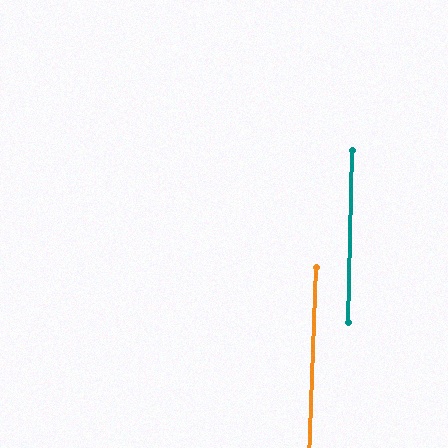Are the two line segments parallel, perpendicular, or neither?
Parallel — their directions differ by only 0.7°.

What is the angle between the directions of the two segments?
Approximately 1 degree.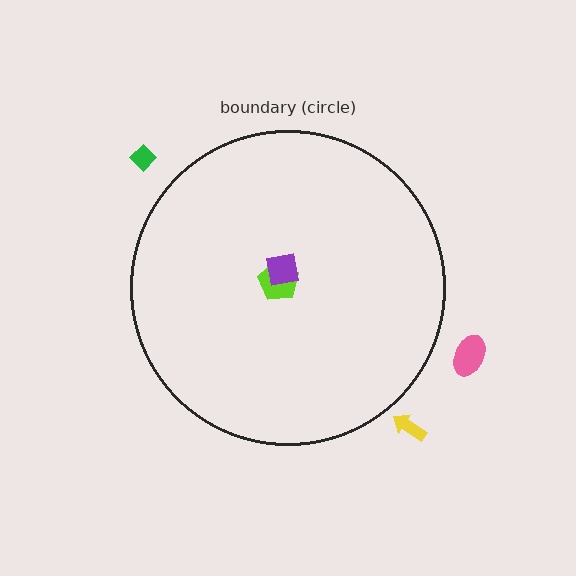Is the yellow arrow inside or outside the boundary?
Outside.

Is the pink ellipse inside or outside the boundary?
Outside.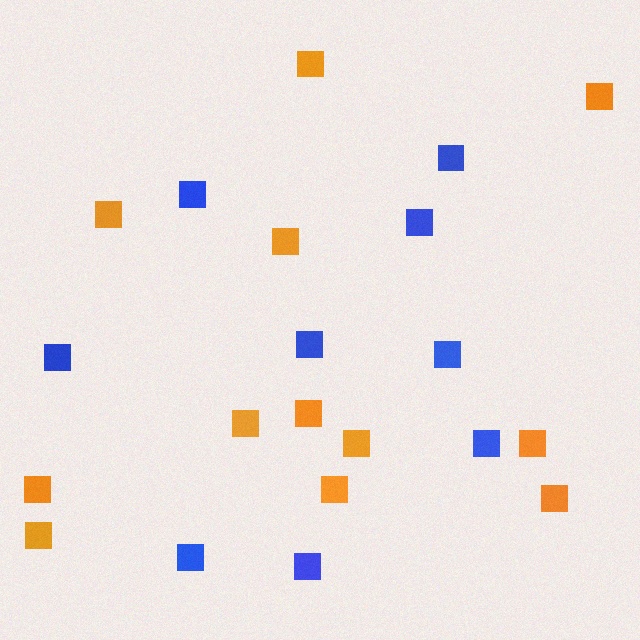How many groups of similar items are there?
There are 2 groups: one group of blue squares (9) and one group of orange squares (12).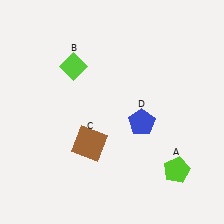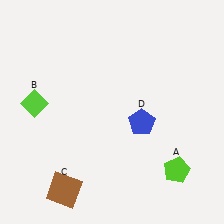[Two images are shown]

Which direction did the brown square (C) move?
The brown square (C) moved down.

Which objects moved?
The objects that moved are: the lime diamond (B), the brown square (C).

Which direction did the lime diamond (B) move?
The lime diamond (B) moved left.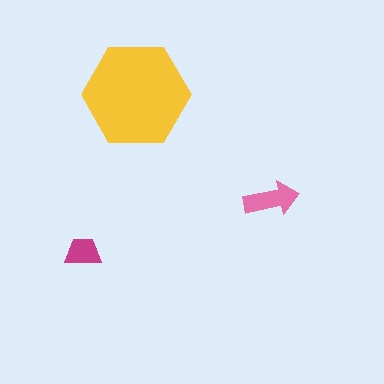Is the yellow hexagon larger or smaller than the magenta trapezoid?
Larger.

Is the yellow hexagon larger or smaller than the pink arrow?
Larger.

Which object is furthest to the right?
The pink arrow is rightmost.